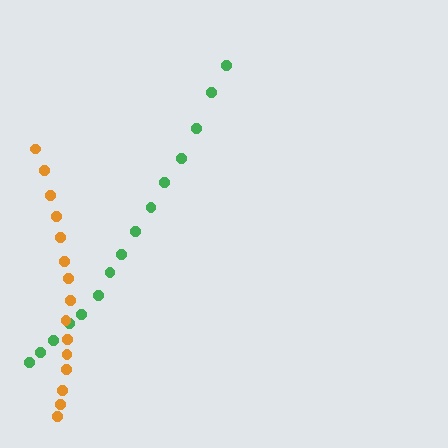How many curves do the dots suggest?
There are 2 distinct paths.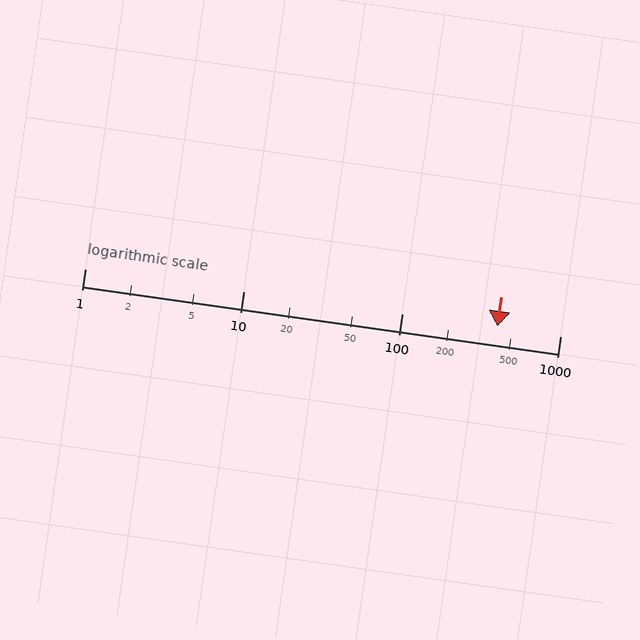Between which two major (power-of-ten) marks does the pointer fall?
The pointer is between 100 and 1000.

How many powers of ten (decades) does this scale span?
The scale spans 3 decades, from 1 to 1000.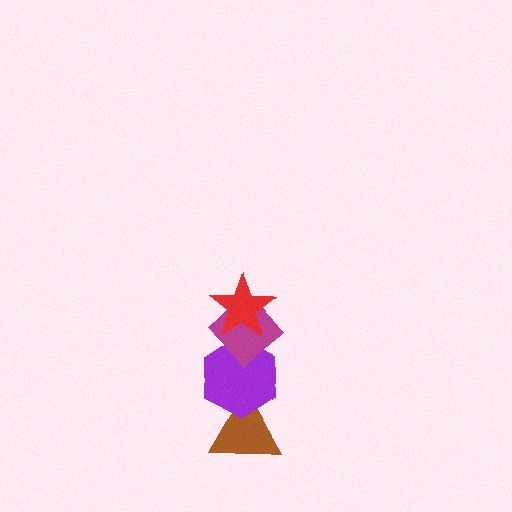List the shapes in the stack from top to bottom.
From top to bottom: the red star, the magenta diamond, the purple hexagon, the brown triangle.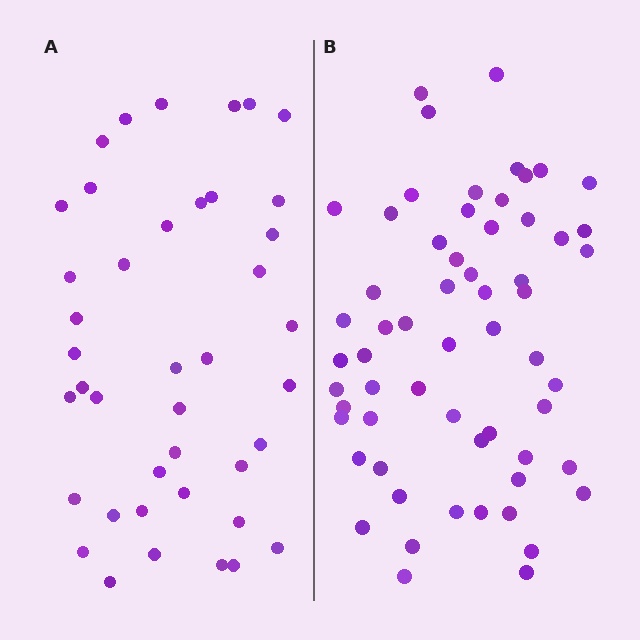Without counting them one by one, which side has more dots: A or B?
Region B (the right region) has more dots.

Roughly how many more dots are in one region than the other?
Region B has approximately 20 more dots than region A.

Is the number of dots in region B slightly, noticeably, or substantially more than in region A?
Region B has substantially more. The ratio is roughly 1.5 to 1.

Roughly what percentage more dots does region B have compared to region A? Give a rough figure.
About 45% more.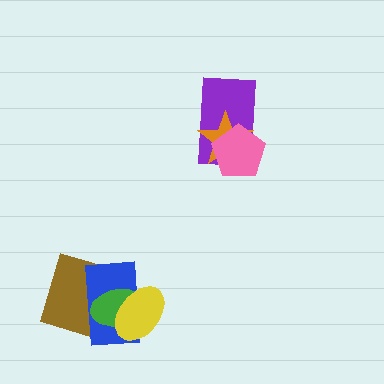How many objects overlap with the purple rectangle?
2 objects overlap with the purple rectangle.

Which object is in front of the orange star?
The pink pentagon is in front of the orange star.